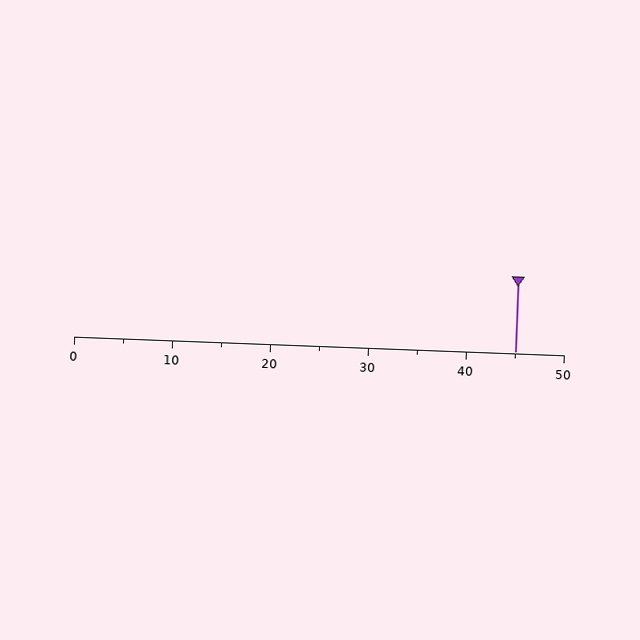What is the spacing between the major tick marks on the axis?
The major ticks are spaced 10 apart.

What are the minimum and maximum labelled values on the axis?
The axis runs from 0 to 50.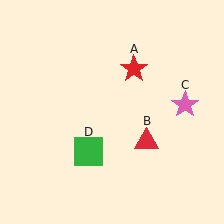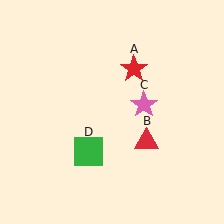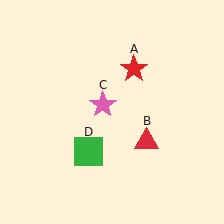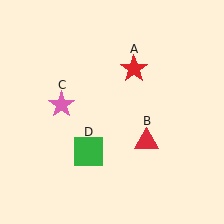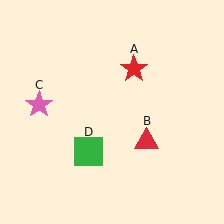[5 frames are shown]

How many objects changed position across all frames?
1 object changed position: pink star (object C).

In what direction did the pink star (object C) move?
The pink star (object C) moved left.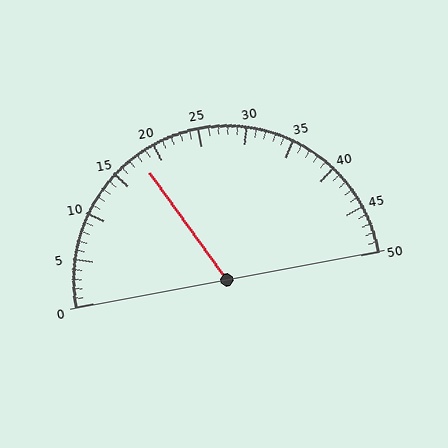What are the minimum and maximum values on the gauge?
The gauge ranges from 0 to 50.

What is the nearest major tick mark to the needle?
The nearest major tick mark is 20.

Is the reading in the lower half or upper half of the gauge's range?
The reading is in the lower half of the range (0 to 50).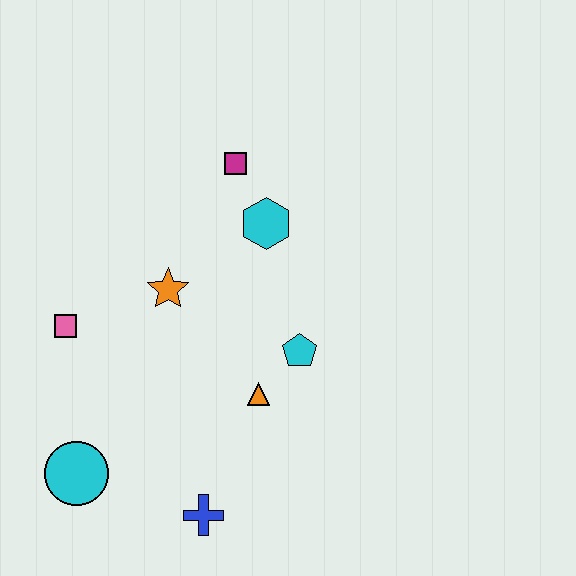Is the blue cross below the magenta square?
Yes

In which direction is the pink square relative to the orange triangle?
The pink square is to the left of the orange triangle.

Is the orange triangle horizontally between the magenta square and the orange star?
No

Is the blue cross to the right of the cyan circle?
Yes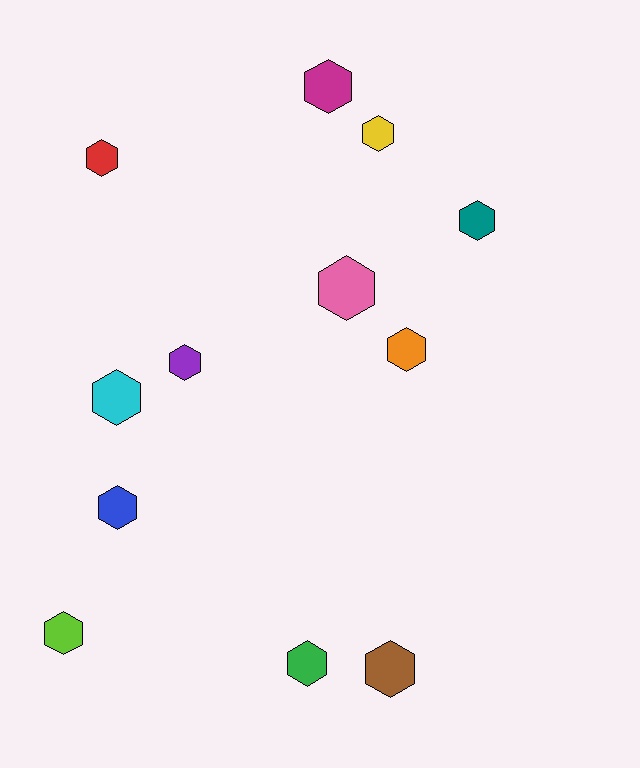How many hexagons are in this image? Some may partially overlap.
There are 12 hexagons.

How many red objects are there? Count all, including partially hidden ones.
There is 1 red object.